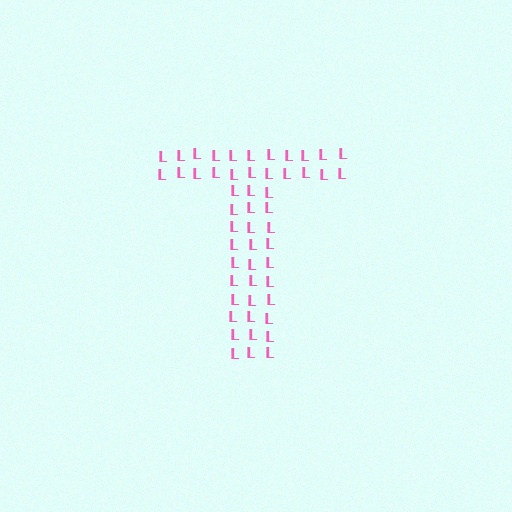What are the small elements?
The small elements are letter L's.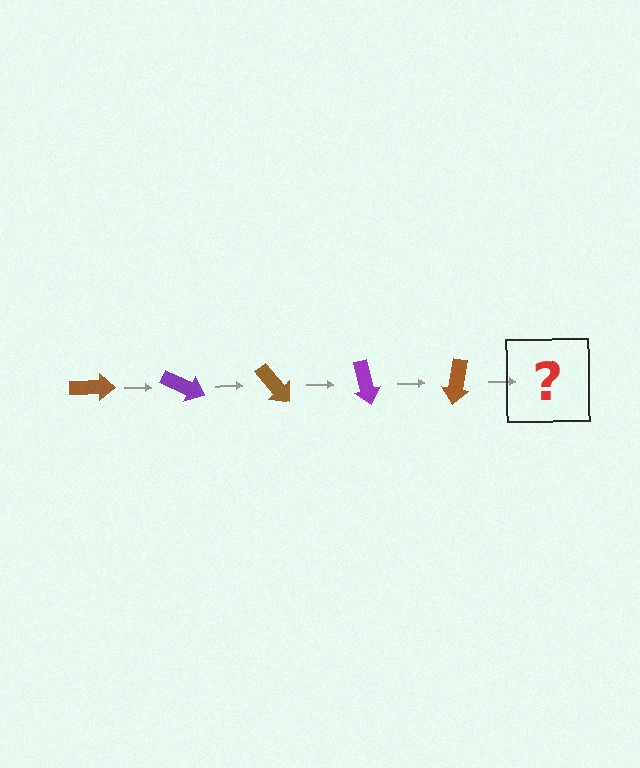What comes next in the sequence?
The next element should be a purple arrow, rotated 125 degrees from the start.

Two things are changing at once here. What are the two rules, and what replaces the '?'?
The two rules are that it rotates 25 degrees each step and the color cycles through brown and purple. The '?' should be a purple arrow, rotated 125 degrees from the start.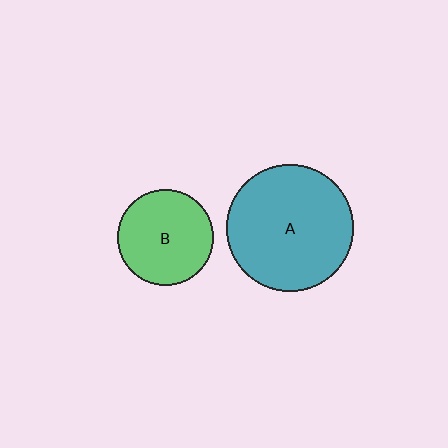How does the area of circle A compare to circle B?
Approximately 1.7 times.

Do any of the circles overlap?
No, none of the circles overlap.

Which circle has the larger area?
Circle A (teal).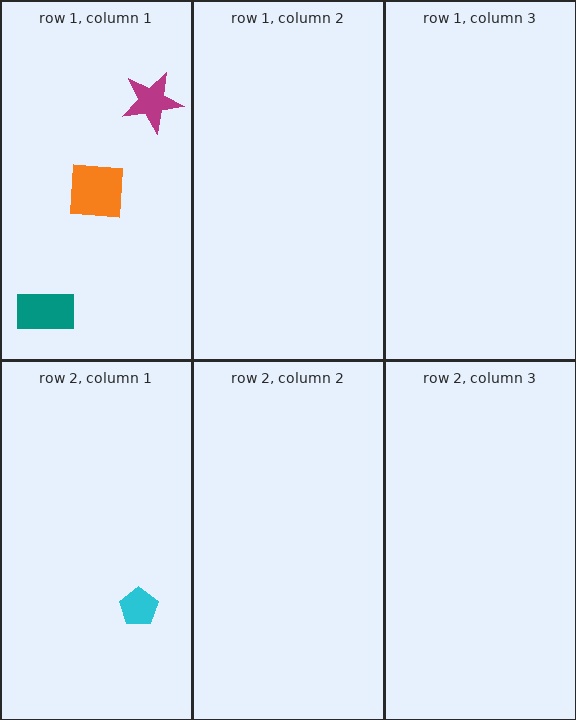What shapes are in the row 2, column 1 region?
The cyan pentagon.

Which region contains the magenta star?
The row 1, column 1 region.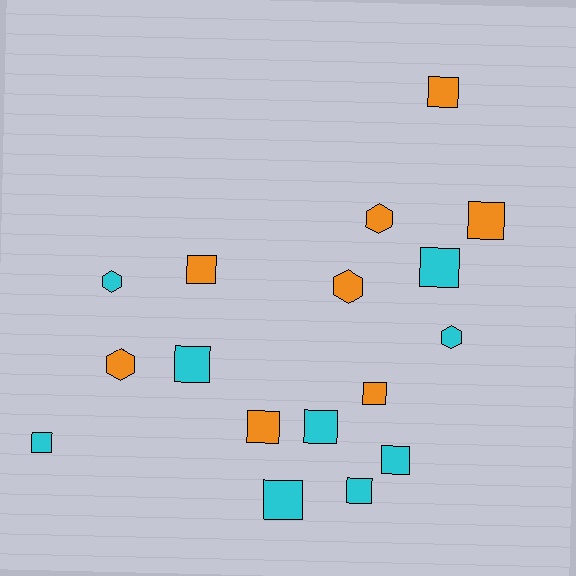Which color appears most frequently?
Cyan, with 9 objects.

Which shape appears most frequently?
Square, with 12 objects.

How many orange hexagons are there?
There are 3 orange hexagons.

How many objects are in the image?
There are 17 objects.